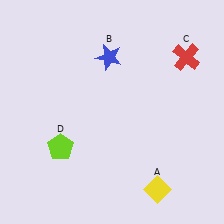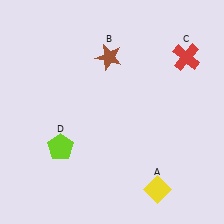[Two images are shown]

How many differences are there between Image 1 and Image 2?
There is 1 difference between the two images.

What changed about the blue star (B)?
In Image 1, B is blue. In Image 2, it changed to brown.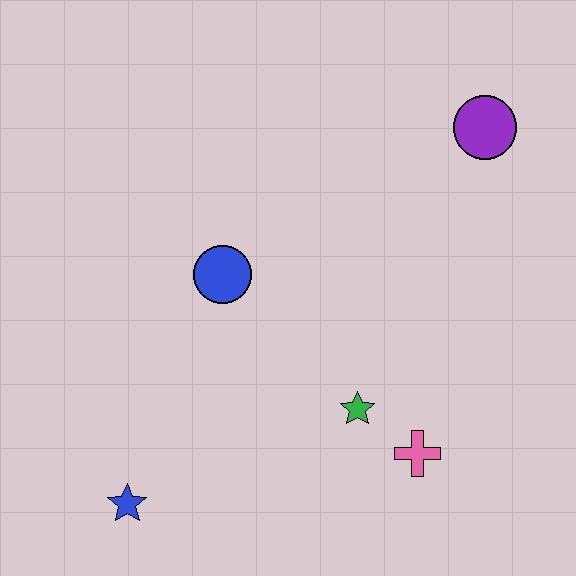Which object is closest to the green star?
The pink cross is closest to the green star.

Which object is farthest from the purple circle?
The blue star is farthest from the purple circle.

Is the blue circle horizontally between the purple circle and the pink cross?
No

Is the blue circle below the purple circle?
Yes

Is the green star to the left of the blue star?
No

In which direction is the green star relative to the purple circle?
The green star is below the purple circle.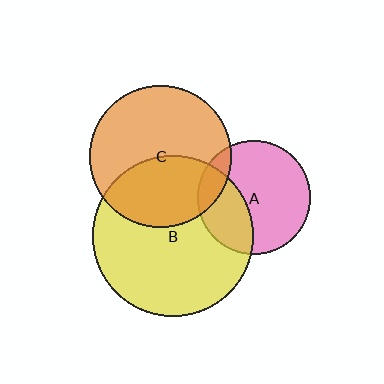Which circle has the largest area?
Circle B (yellow).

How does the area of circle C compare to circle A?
Approximately 1.6 times.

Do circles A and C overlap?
Yes.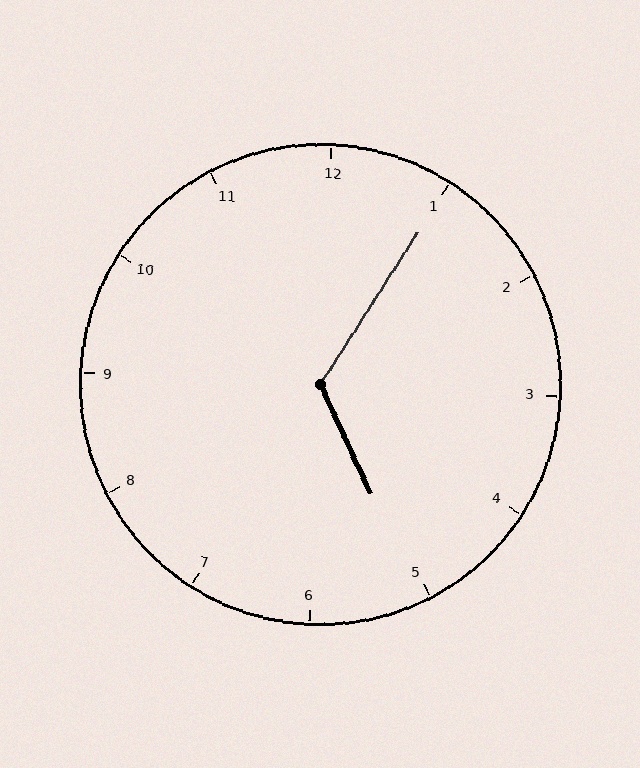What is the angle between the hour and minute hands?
Approximately 122 degrees.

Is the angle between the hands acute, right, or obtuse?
It is obtuse.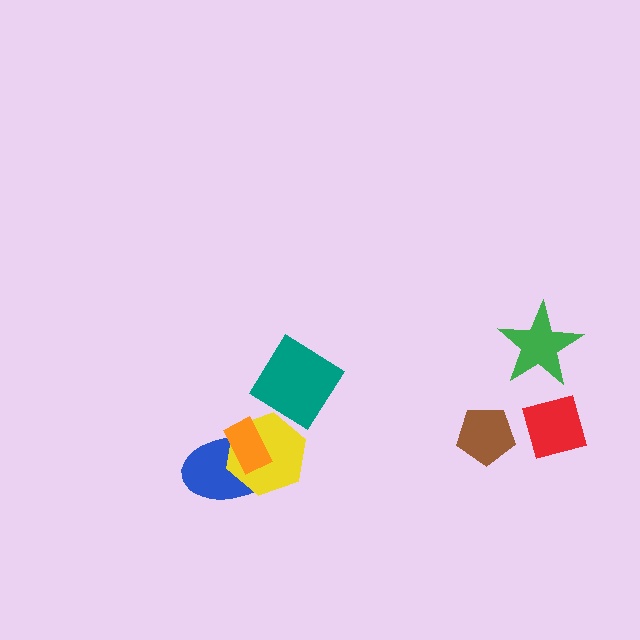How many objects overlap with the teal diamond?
1 object overlaps with the teal diamond.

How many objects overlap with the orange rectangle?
2 objects overlap with the orange rectangle.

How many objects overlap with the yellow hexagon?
3 objects overlap with the yellow hexagon.